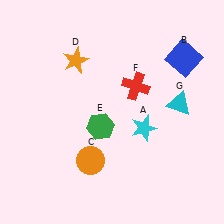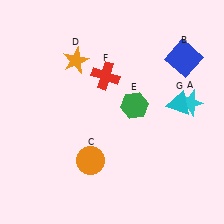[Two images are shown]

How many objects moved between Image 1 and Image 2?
3 objects moved between the two images.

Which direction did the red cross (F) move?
The red cross (F) moved left.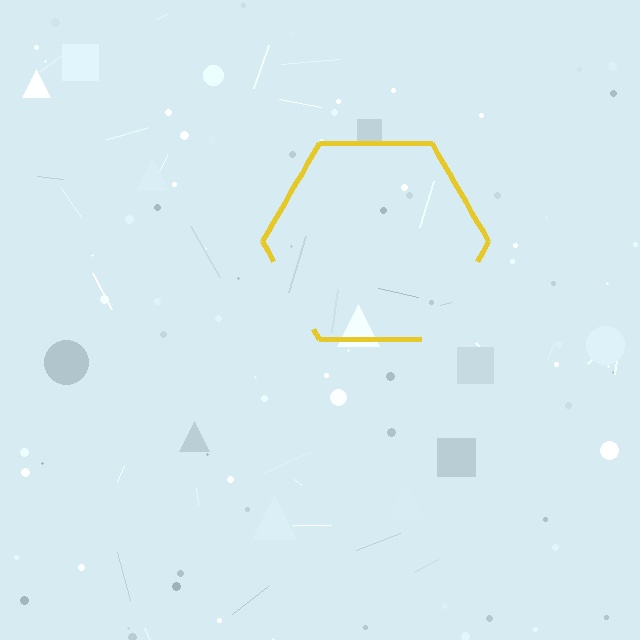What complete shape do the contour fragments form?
The contour fragments form a hexagon.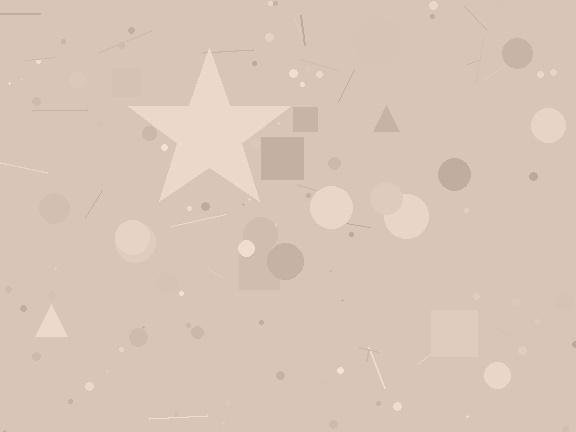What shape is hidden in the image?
A star is hidden in the image.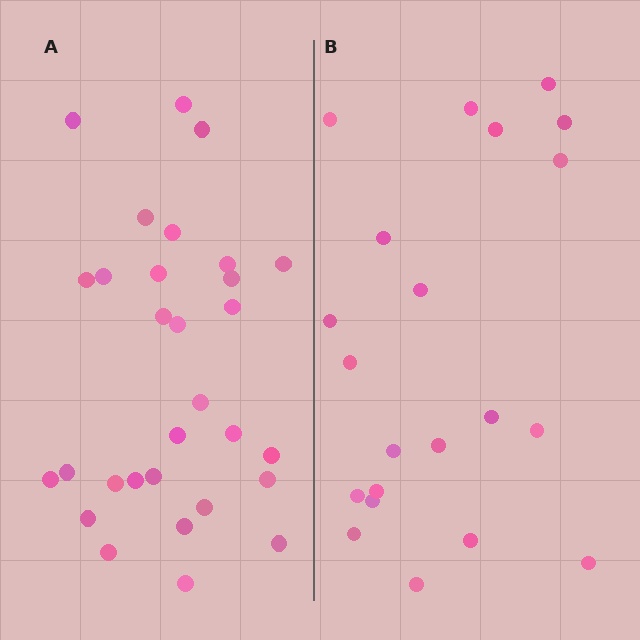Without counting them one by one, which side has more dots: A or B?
Region A (the left region) has more dots.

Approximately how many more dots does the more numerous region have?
Region A has roughly 8 or so more dots than region B.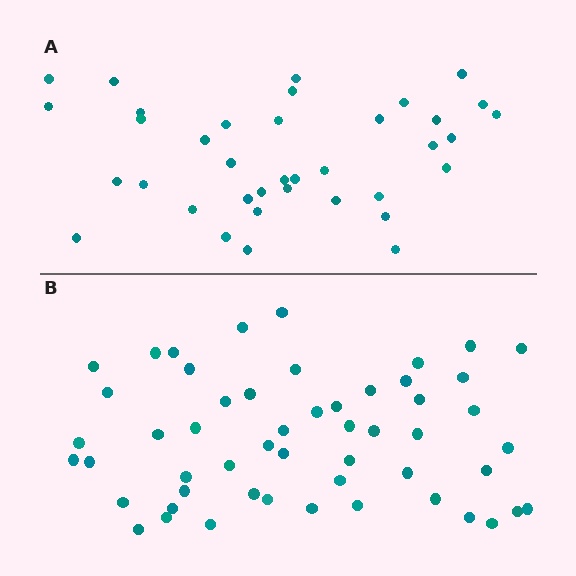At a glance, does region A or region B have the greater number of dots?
Region B (the bottom region) has more dots.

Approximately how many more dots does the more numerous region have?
Region B has approximately 15 more dots than region A.